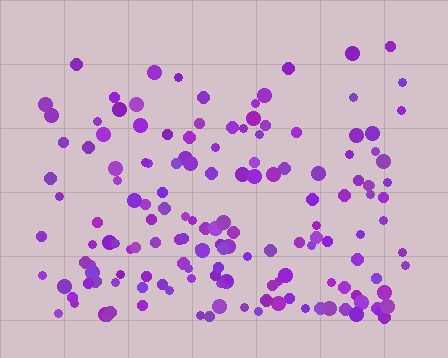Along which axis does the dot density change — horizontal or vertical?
Vertical.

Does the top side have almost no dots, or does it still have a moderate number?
Still a moderate number, just noticeably fewer than the bottom.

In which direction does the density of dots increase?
From top to bottom, with the bottom side densest.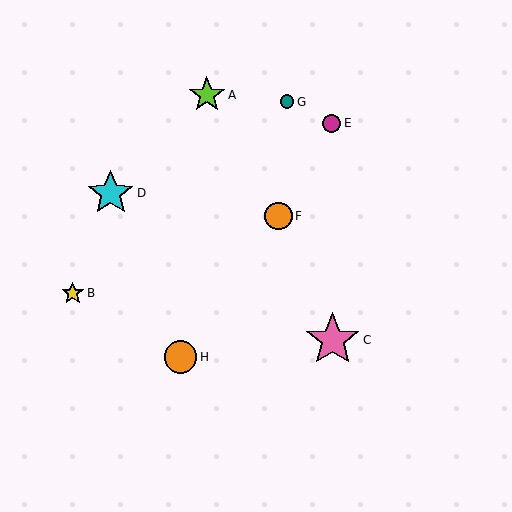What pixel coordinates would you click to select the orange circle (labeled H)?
Click at (181, 357) to select the orange circle H.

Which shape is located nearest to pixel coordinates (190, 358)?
The orange circle (labeled H) at (181, 357) is nearest to that location.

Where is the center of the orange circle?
The center of the orange circle is at (181, 357).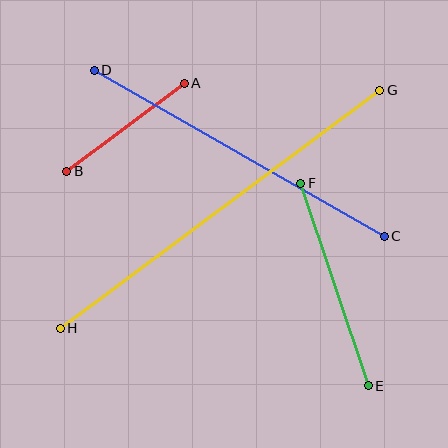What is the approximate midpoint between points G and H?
The midpoint is at approximately (220, 209) pixels.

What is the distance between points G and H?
The distance is approximately 398 pixels.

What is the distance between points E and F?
The distance is approximately 213 pixels.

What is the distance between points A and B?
The distance is approximately 147 pixels.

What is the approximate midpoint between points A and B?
The midpoint is at approximately (126, 127) pixels.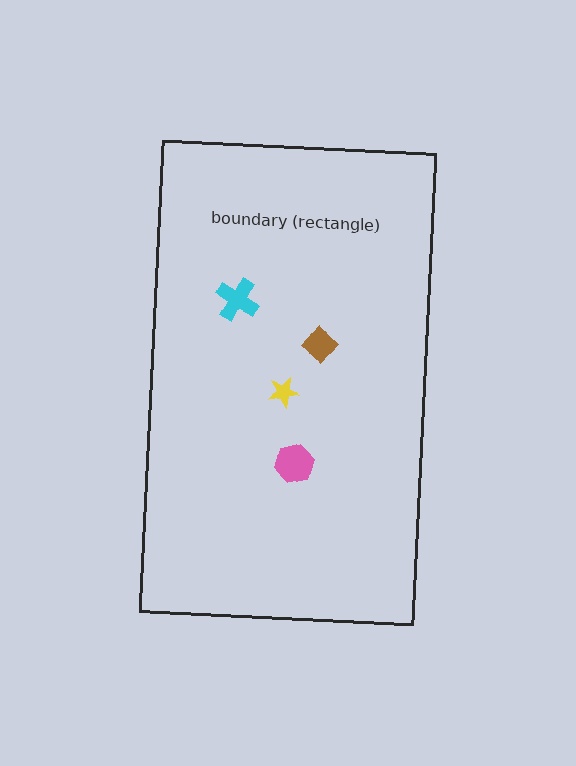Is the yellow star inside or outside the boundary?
Inside.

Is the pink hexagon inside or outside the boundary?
Inside.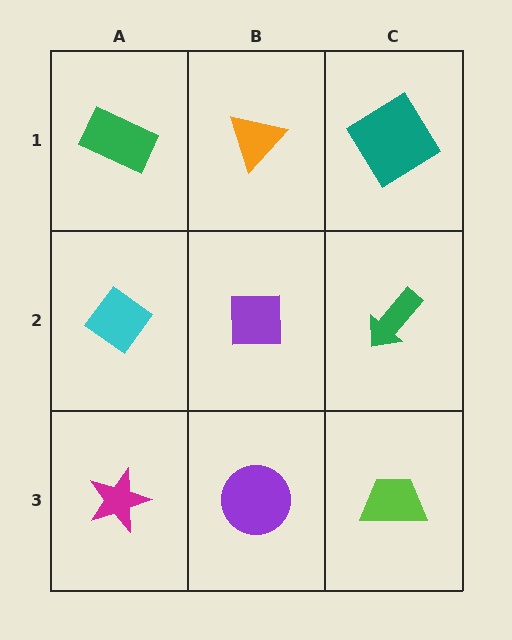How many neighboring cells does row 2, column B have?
4.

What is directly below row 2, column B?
A purple circle.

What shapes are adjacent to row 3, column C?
A green arrow (row 2, column C), a purple circle (row 3, column B).